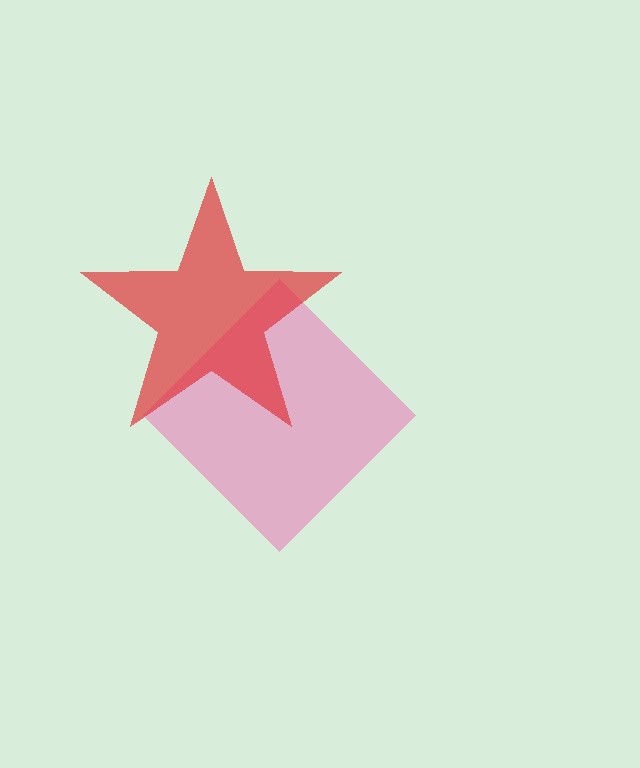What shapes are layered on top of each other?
The layered shapes are: a pink diamond, a red star.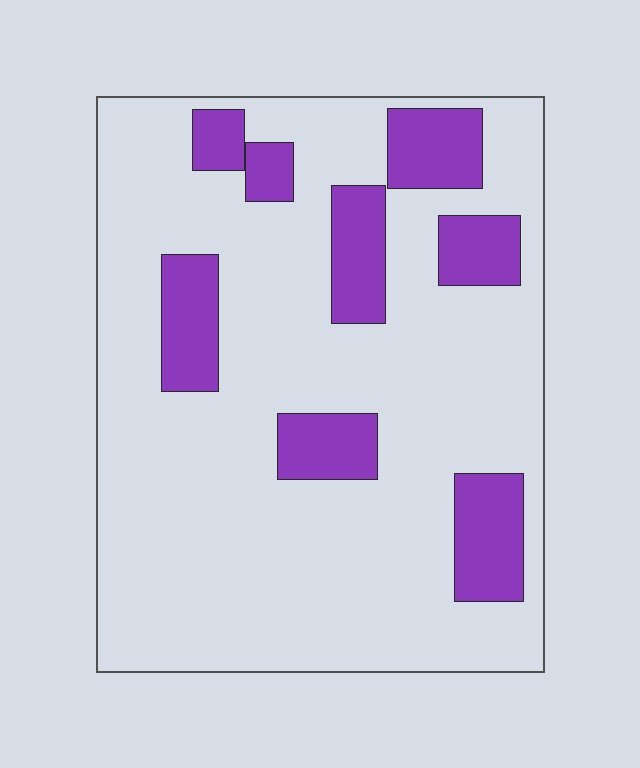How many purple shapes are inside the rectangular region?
8.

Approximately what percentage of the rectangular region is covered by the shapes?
Approximately 20%.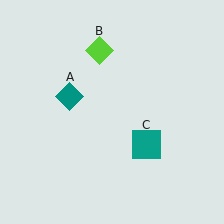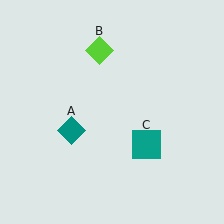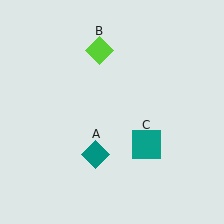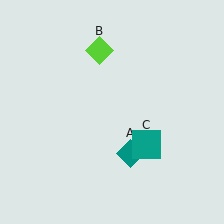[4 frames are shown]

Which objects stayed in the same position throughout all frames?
Lime diamond (object B) and teal square (object C) remained stationary.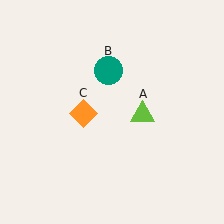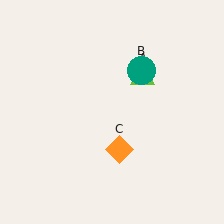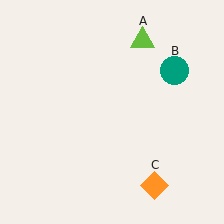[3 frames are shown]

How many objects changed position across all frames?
3 objects changed position: lime triangle (object A), teal circle (object B), orange diamond (object C).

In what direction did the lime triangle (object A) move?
The lime triangle (object A) moved up.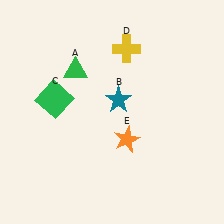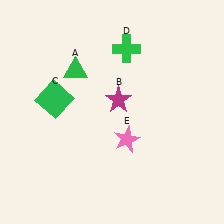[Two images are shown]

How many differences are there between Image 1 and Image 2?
There are 3 differences between the two images.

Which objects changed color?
B changed from teal to magenta. D changed from yellow to green. E changed from orange to pink.